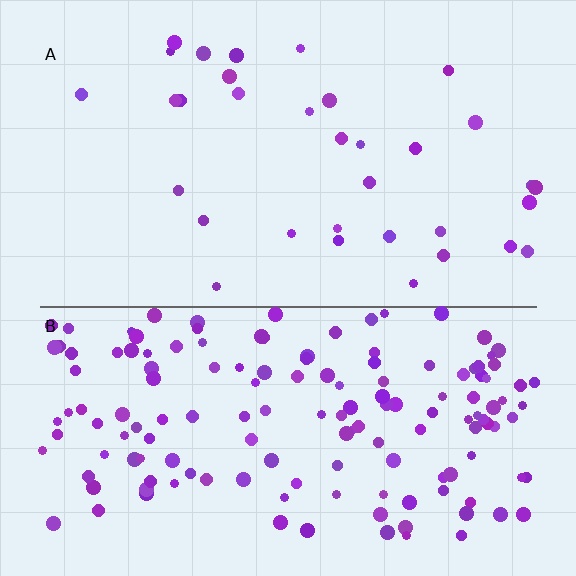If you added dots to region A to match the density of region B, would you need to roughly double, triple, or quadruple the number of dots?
Approximately quadruple.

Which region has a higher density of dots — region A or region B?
B (the bottom).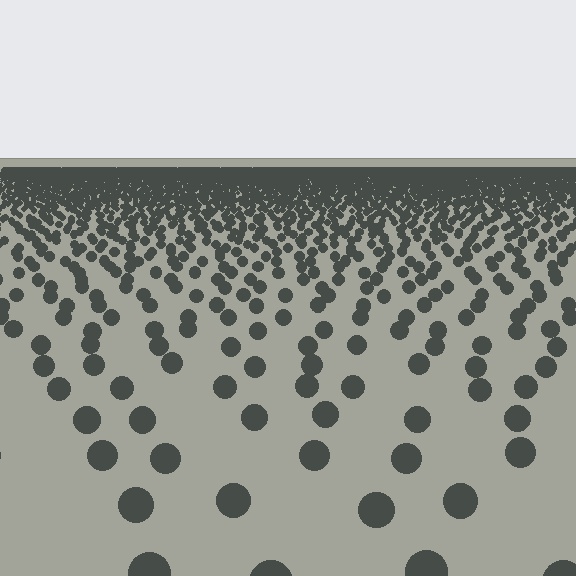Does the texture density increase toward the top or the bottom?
Density increases toward the top.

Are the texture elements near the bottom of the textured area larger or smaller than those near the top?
Larger. Near the bottom, elements are closer to the viewer and appear at a bigger on-screen size.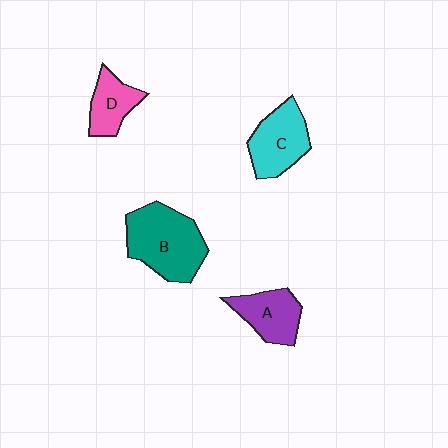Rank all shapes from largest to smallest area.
From largest to smallest: B (teal), C (cyan), A (purple), D (pink).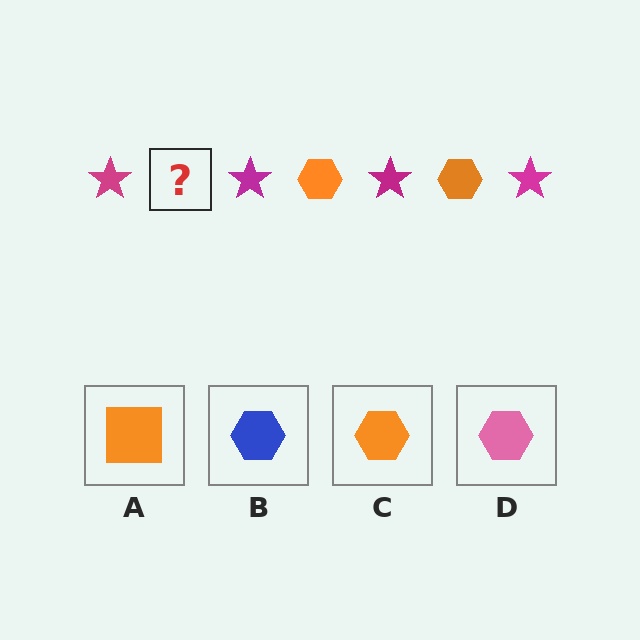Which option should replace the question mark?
Option C.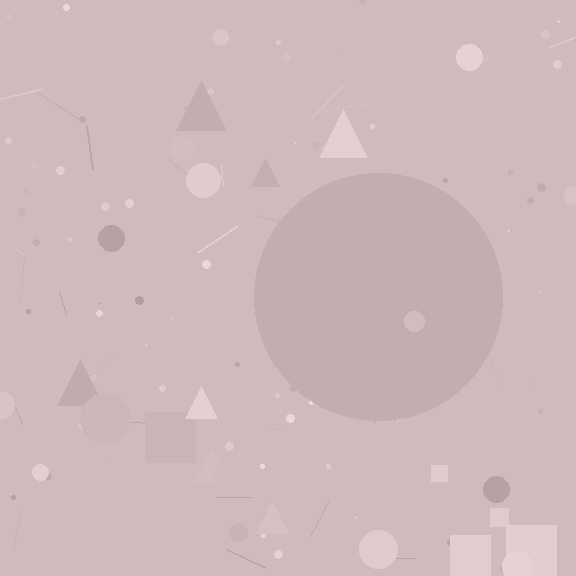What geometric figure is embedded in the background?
A circle is embedded in the background.